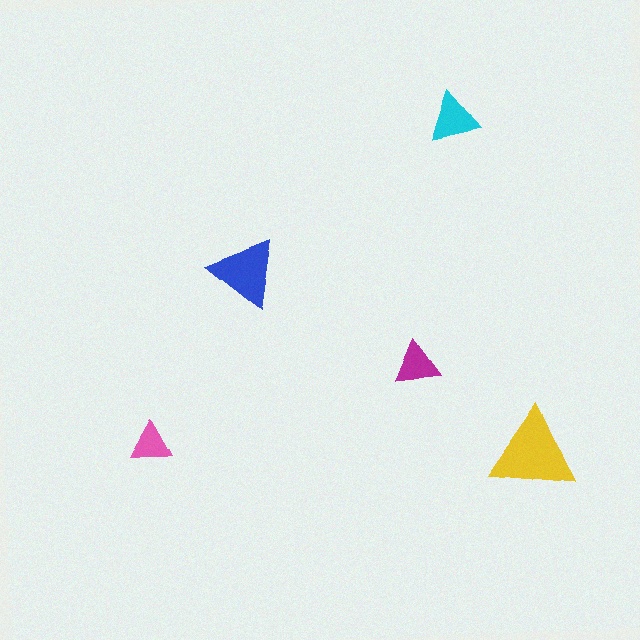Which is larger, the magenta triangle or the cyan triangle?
The cyan one.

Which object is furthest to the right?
The yellow triangle is rightmost.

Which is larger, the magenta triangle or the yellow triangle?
The yellow one.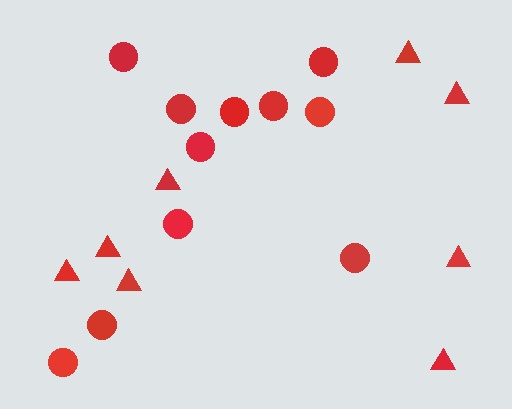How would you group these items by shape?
There are 2 groups: one group of circles (11) and one group of triangles (8).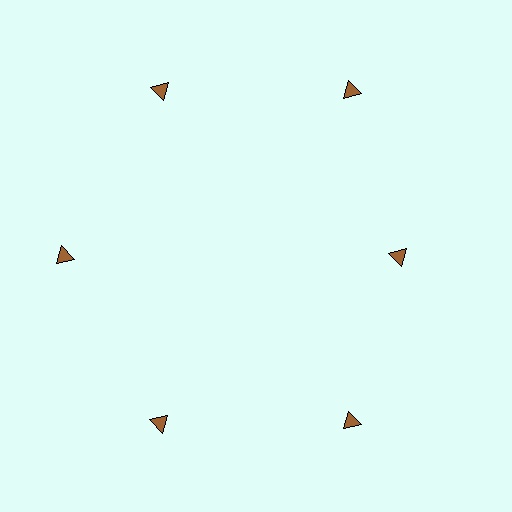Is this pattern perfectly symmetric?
No. The 6 brown triangles are arranged in a ring, but one element near the 3 o'clock position is pulled inward toward the center, breaking the 6-fold rotational symmetry.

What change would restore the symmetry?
The symmetry would be restored by moving it outward, back onto the ring so that all 6 triangles sit at equal angles and equal distance from the center.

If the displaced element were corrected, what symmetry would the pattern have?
It would have 6-fold rotational symmetry — the pattern would map onto itself every 60 degrees.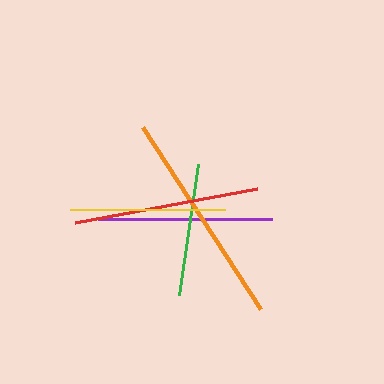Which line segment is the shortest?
The green line is the shortest at approximately 133 pixels.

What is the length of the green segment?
The green segment is approximately 133 pixels long.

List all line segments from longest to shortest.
From longest to shortest: orange, red, purple, yellow, green.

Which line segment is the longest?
The orange line is the longest at approximately 217 pixels.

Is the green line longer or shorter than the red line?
The red line is longer than the green line.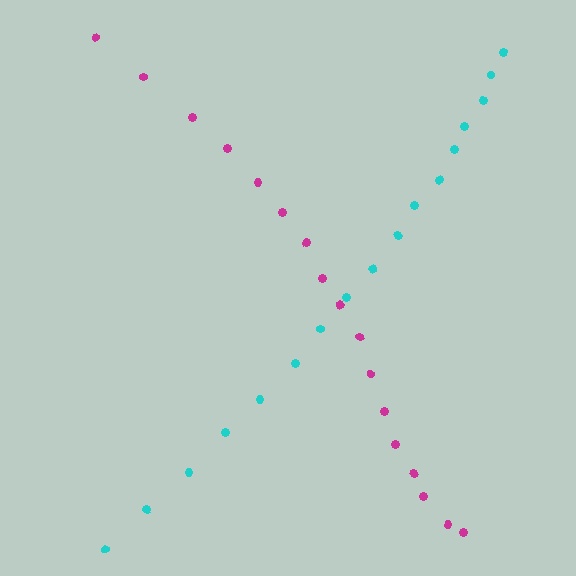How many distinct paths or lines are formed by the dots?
There are 2 distinct paths.